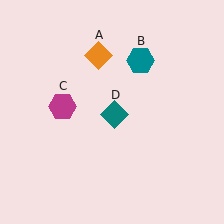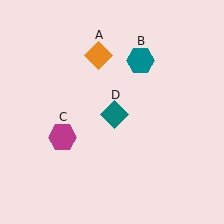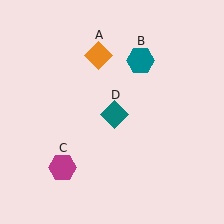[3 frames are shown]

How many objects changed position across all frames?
1 object changed position: magenta hexagon (object C).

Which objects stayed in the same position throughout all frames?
Orange diamond (object A) and teal hexagon (object B) and teal diamond (object D) remained stationary.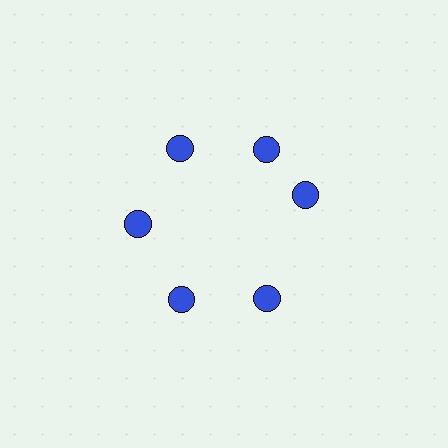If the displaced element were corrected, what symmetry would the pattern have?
It would have 6-fold rotational symmetry — the pattern would map onto itself every 60 degrees.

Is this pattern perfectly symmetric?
No. The 6 blue circles are arranged in a ring, but one element near the 3 o'clock position is rotated out of alignment along the ring, breaking the 6-fold rotational symmetry.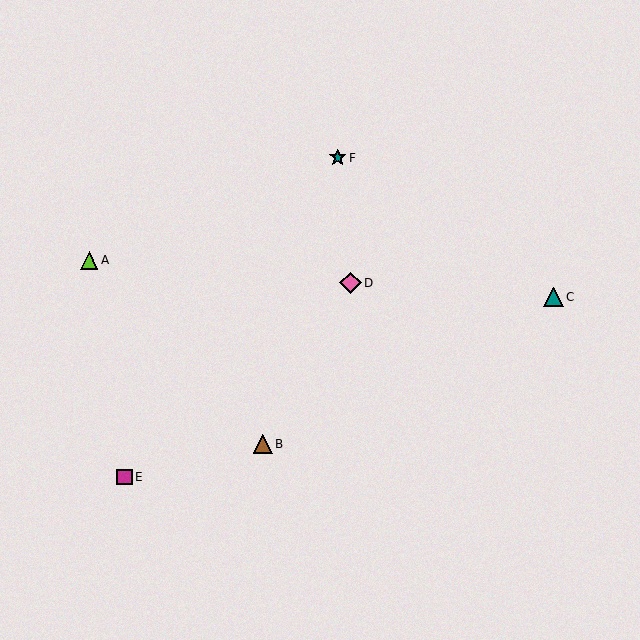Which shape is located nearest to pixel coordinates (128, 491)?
The magenta square (labeled E) at (125, 477) is nearest to that location.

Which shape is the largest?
The pink diamond (labeled D) is the largest.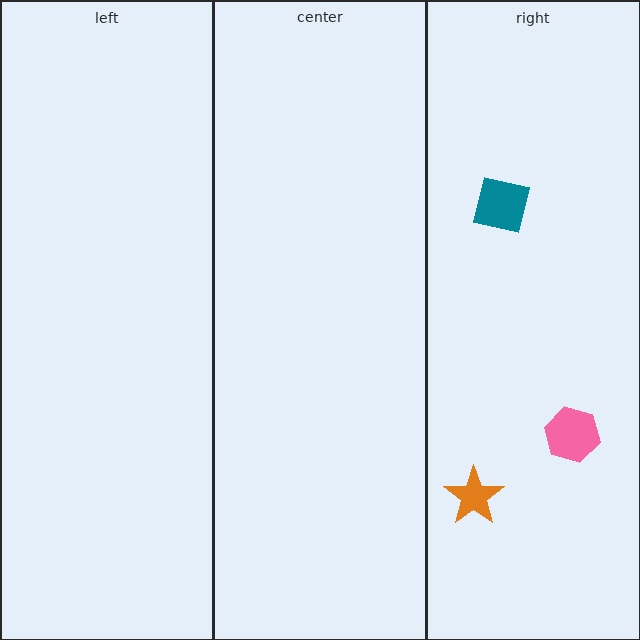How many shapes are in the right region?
3.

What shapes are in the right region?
The pink hexagon, the teal square, the orange star.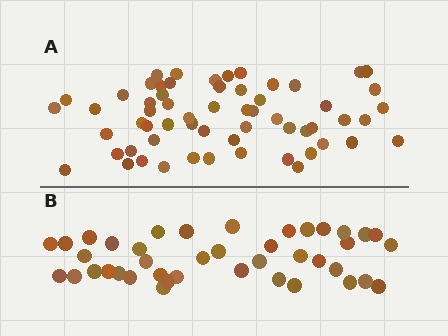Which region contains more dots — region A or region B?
Region A (the top region) has more dots.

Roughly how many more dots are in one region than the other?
Region A has approximately 20 more dots than region B.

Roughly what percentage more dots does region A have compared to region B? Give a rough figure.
About 45% more.